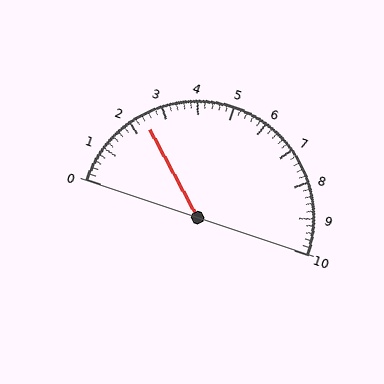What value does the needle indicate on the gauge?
The needle indicates approximately 2.4.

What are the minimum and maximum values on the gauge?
The gauge ranges from 0 to 10.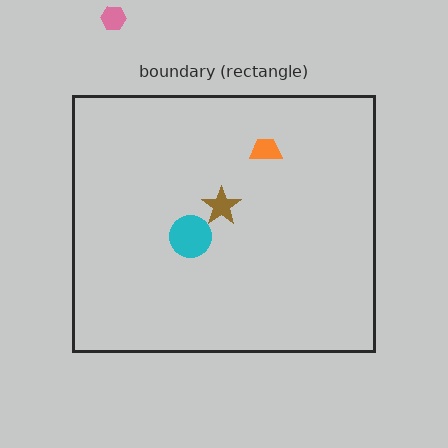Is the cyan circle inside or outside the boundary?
Inside.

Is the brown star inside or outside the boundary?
Inside.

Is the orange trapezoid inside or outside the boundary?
Inside.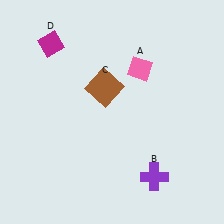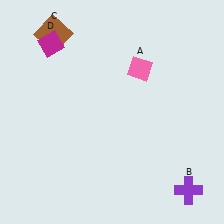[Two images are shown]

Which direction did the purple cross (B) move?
The purple cross (B) moved right.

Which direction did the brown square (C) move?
The brown square (C) moved up.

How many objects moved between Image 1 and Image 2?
2 objects moved between the two images.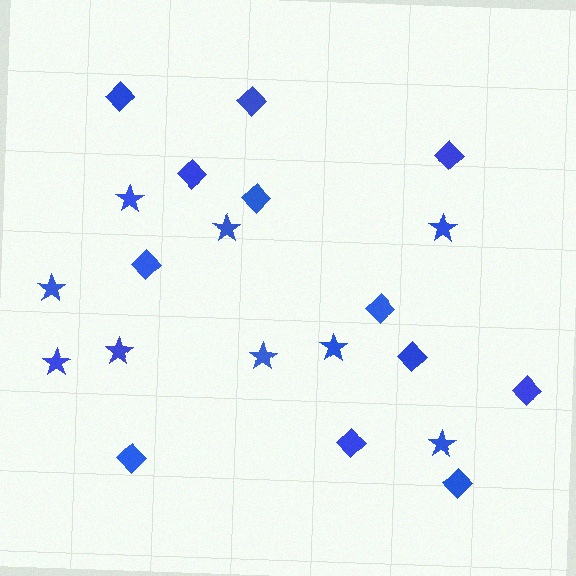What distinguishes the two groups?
There are 2 groups: one group of stars (9) and one group of diamonds (12).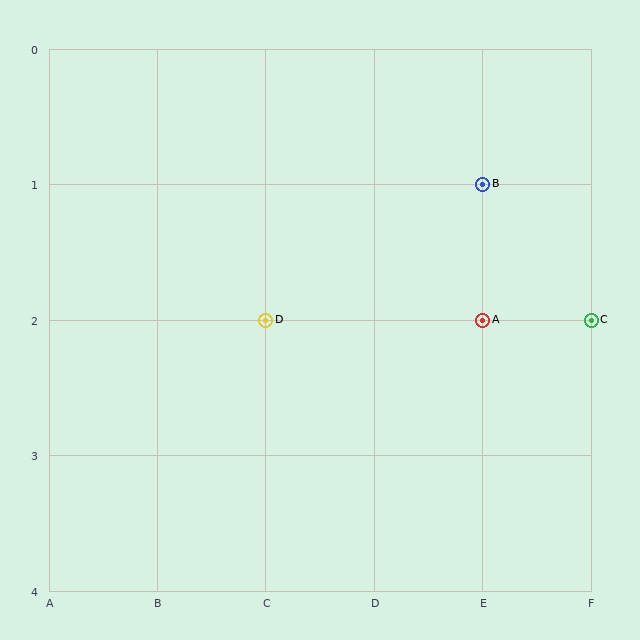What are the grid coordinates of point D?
Point D is at grid coordinates (C, 2).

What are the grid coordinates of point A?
Point A is at grid coordinates (E, 2).